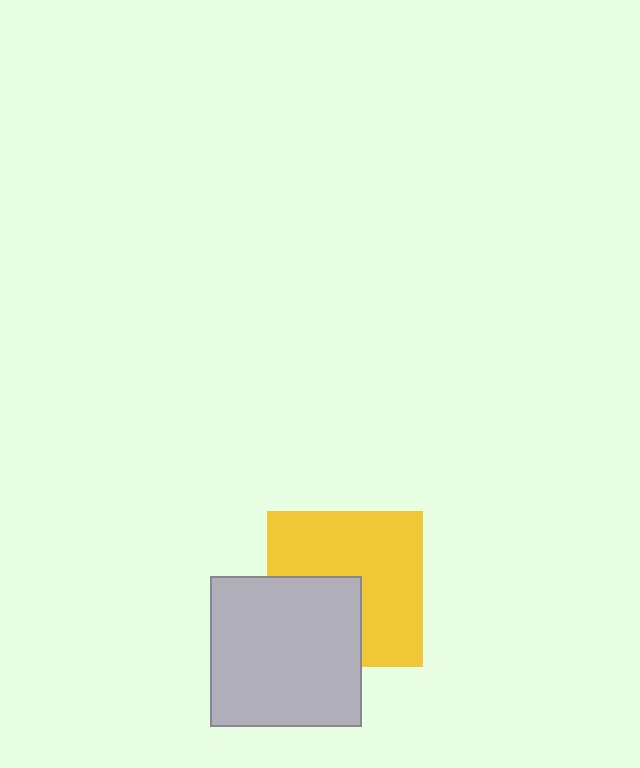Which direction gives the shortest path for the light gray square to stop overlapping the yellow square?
Moving toward the lower-left gives the shortest separation.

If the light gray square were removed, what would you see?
You would see the complete yellow square.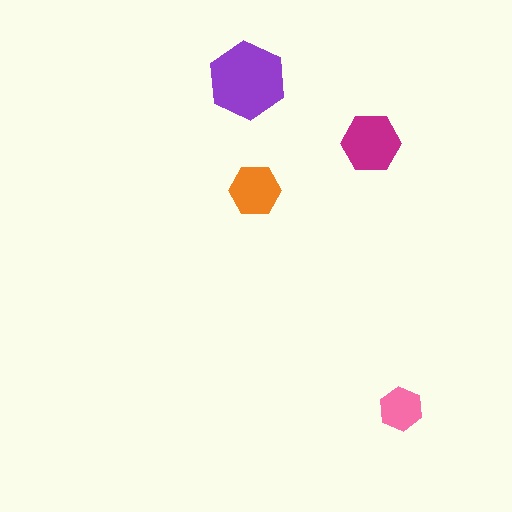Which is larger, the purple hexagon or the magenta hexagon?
The purple one.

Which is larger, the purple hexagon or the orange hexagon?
The purple one.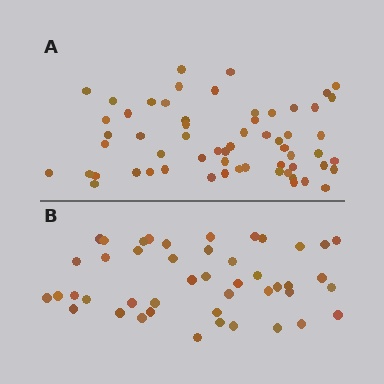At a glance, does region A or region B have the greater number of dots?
Region A (the top region) has more dots.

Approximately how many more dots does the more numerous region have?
Region A has approximately 15 more dots than region B.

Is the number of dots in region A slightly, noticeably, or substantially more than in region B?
Region A has noticeably more, but not dramatically so. The ratio is roughly 1.3 to 1.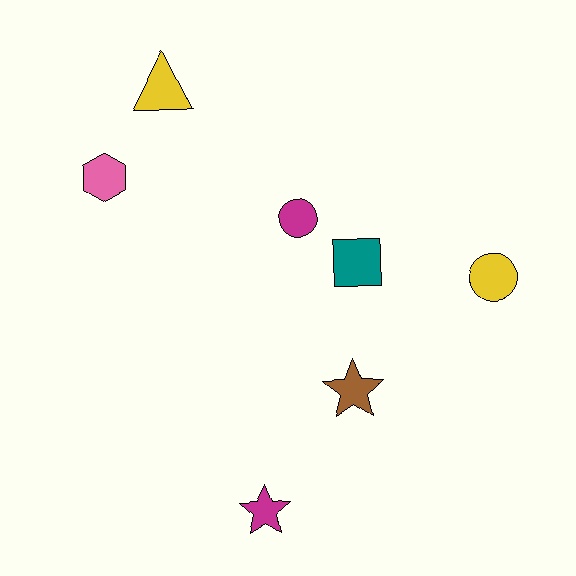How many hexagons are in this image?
There is 1 hexagon.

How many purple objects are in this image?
There are no purple objects.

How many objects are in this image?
There are 7 objects.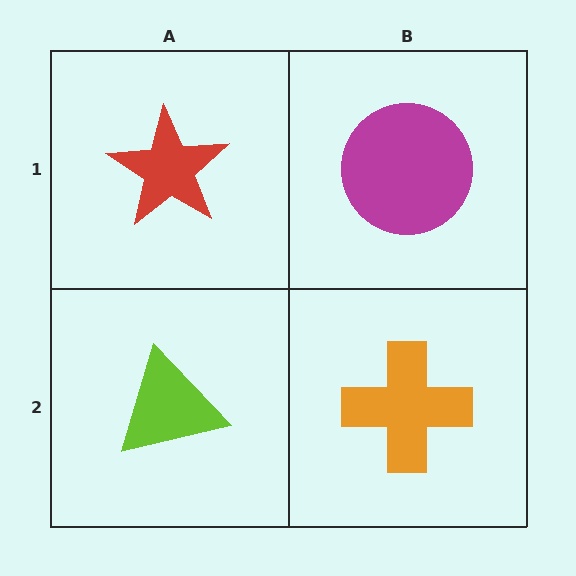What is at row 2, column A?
A lime triangle.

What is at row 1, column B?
A magenta circle.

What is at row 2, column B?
An orange cross.